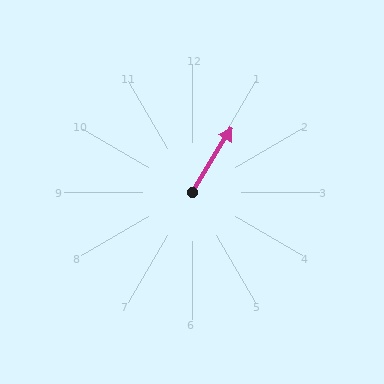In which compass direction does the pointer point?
Northeast.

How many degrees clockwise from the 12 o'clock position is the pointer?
Approximately 32 degrees.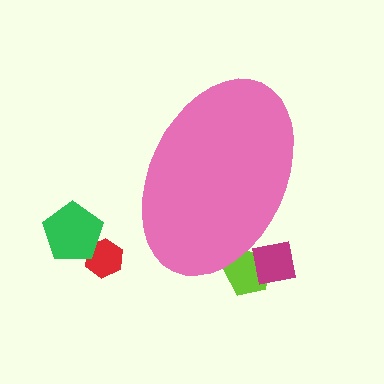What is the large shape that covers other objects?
A pink ellipse.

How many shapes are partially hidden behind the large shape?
2 shapes are partially hidden.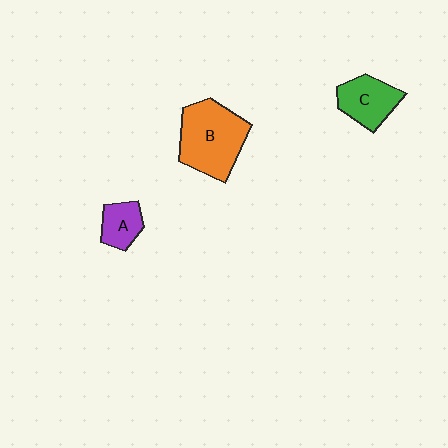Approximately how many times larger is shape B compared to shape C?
Approximately 1.7 times.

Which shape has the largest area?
Shape B (orange).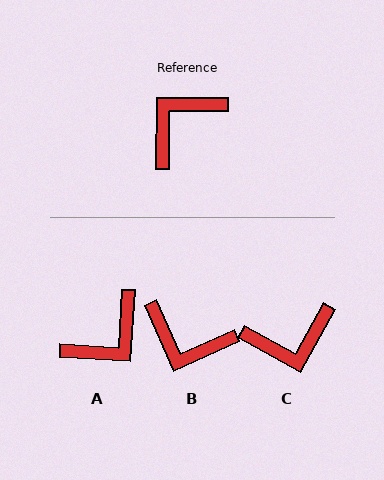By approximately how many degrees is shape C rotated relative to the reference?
Approximately 151 degrees counter-clockwise.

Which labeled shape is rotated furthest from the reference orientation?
A, about 176 degrees away.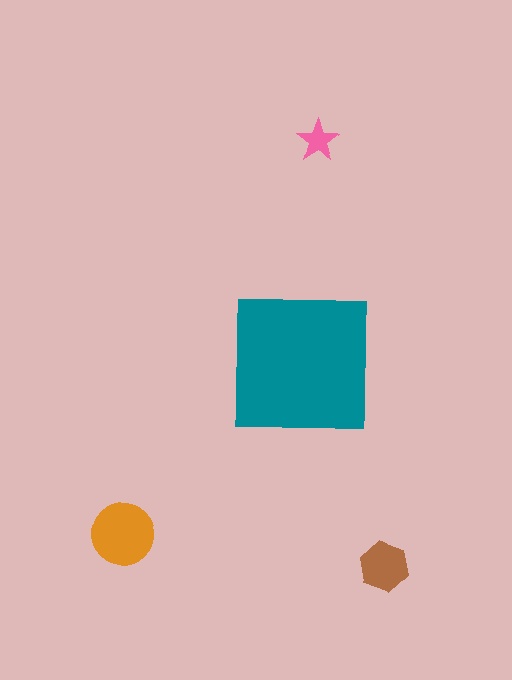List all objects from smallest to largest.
The pink star, the brown hexagon, the orange circle, the teal square.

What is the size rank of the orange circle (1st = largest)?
2nd.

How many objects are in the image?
There are 4 objects in the image.